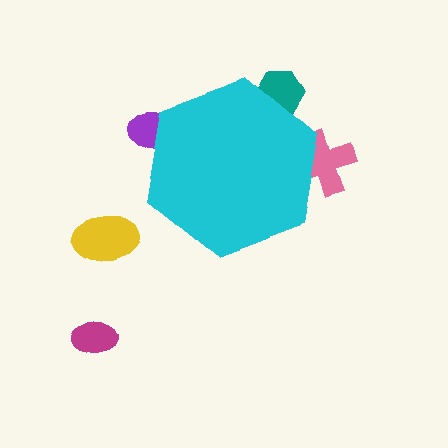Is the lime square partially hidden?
Yes, the lime square is partially hidden behind the cyan hexagon.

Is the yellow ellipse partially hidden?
No, the yellow ellipse is fully visible.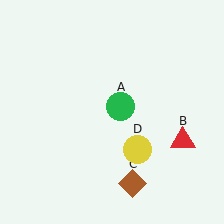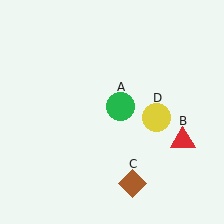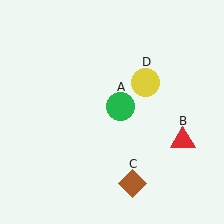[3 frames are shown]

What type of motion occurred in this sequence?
The yellow circle (object D) rotated counterclockwise around the center of the scene.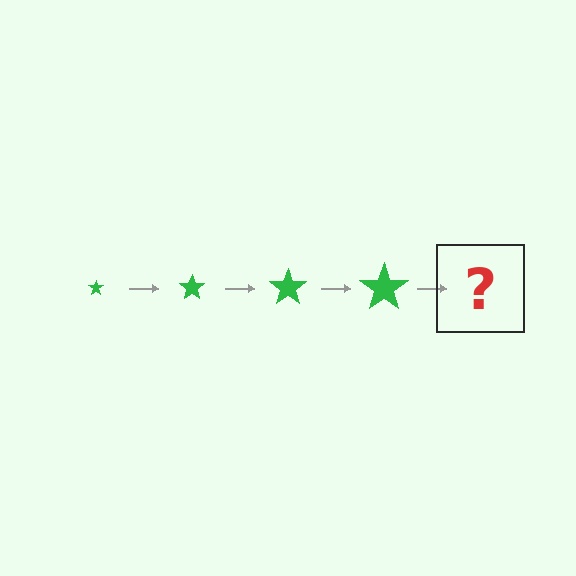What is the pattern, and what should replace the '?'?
The pattern is that the star gets progressively larger each step. The '?' should be a green star, larger than the previous one.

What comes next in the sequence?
The next element should be a green star, larger than the previous one.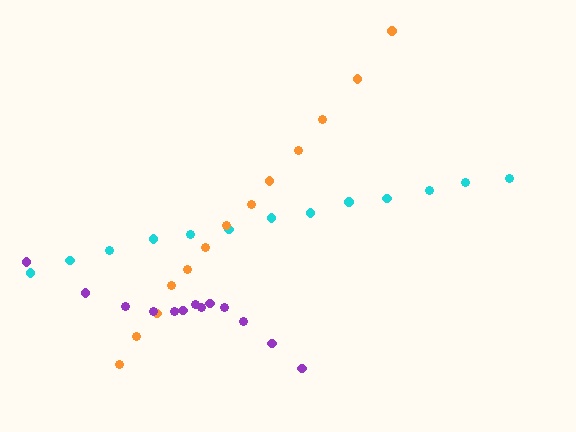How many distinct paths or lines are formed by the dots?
There are 3 distinct paths.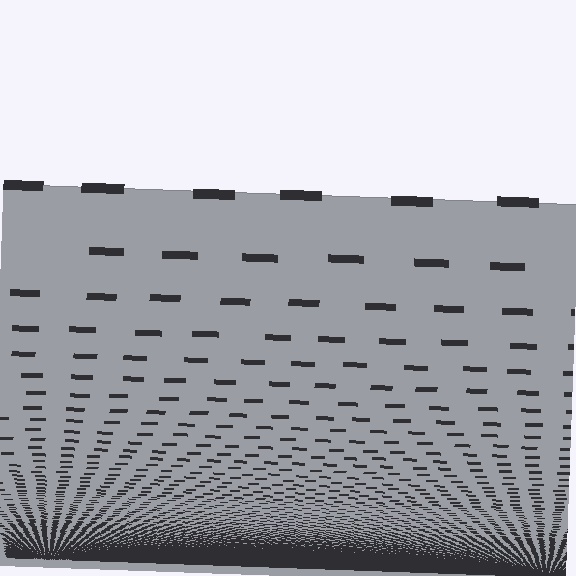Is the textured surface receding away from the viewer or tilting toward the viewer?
The surface appears to tilt toward the viewer. Texture elements get larger and sparser toward the top.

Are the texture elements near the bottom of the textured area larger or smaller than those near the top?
Smaller. The gradient is inverted — elements near the bottom are smaller and denser.